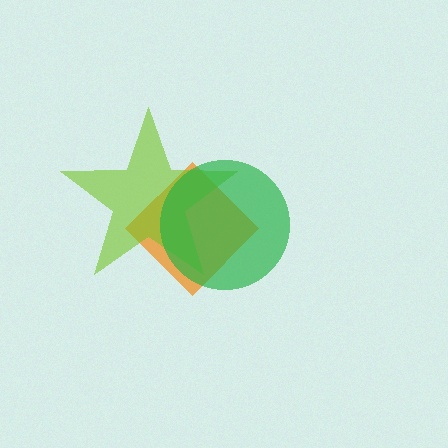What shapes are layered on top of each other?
The layered shapes are: an orange diamond, a lime star, a green circle.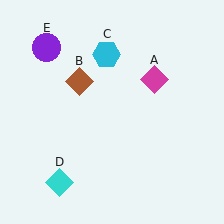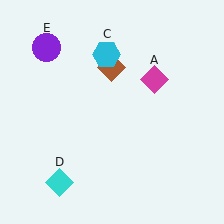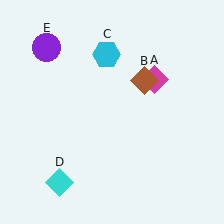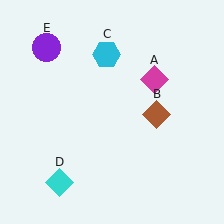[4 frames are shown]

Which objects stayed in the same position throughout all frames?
Magenta diamond (object A) and cyan hexagon (object C) and cyan diamond (object D) and purple circle (object E) remained stationary.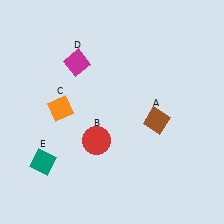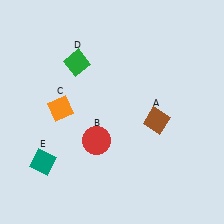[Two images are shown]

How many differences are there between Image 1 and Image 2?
There is 1 difference between the two images.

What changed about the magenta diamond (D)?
In Image 1, D is magenta. In Image 2, it changed to green.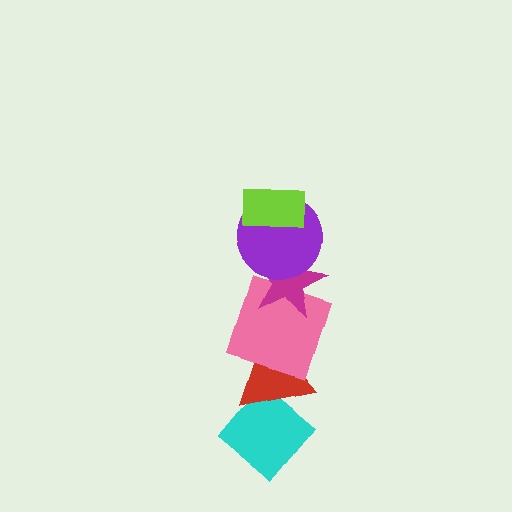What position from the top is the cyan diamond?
The cyan diamond is 6th from the top.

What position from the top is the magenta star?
The magenta star is 3rd from the top.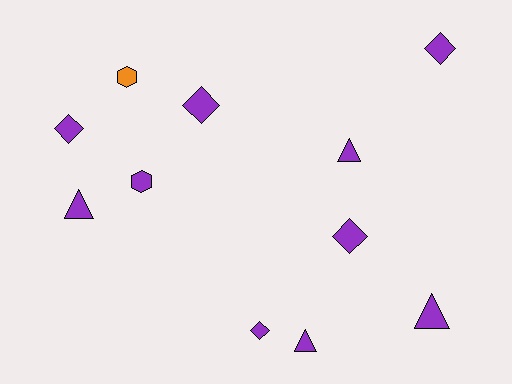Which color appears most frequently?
Purple, with 10 objects.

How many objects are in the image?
There are 11 objects.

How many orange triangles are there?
There are no orange triangles.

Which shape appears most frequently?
Diamond, with 5 objects.